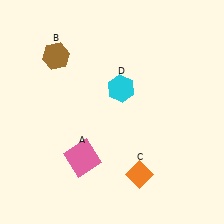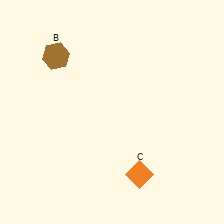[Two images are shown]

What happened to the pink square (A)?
The pink square (A) was removed in Image 2. It was in the bottom-left area of Image 1.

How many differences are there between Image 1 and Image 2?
There are 2 differences between the two images.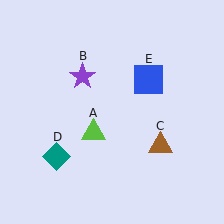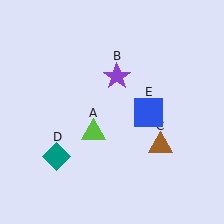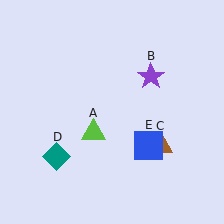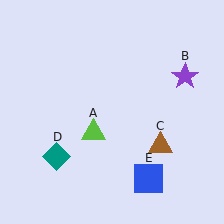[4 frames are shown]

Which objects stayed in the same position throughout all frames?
Lime triangle (object A) and brown triangle (object C) and teal diamond (object D) remained stationary.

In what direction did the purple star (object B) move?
The purple star (object B) moved right.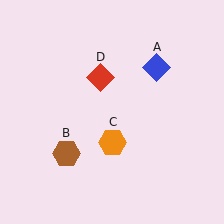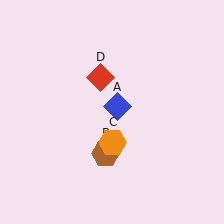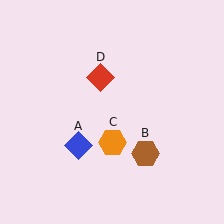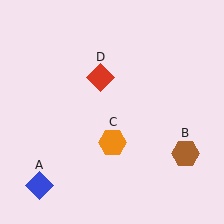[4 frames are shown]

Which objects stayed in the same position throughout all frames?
Orange hexagon (object C) and red diamond (object D) remained stationary.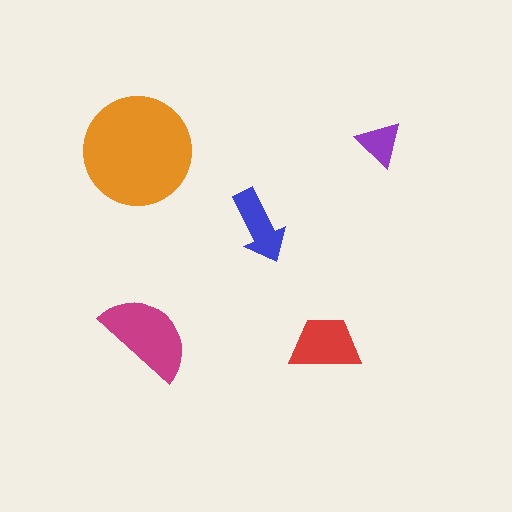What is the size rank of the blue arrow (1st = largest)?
4th.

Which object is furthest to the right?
The purple triangle is rightmost.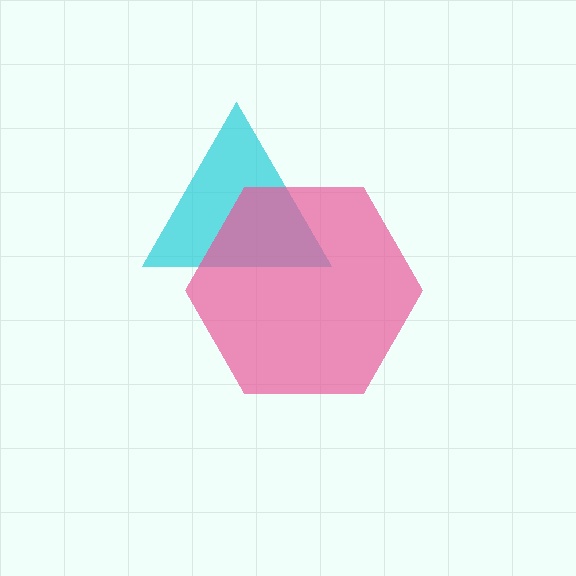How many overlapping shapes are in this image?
There are 2 overlapping shapes in the image.